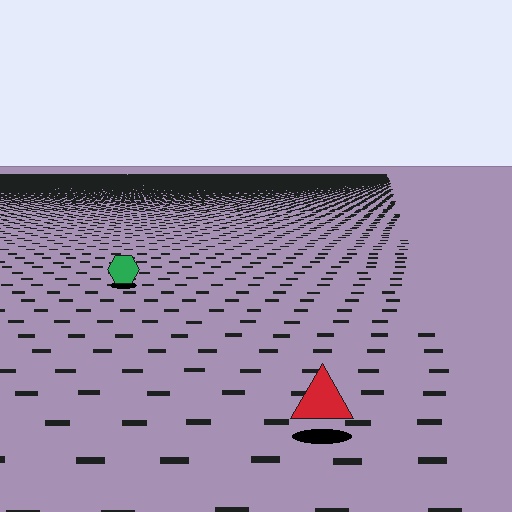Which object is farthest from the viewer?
The green hexagon is farthest from the viewer. It appears smaller and the ground texture around it is denser.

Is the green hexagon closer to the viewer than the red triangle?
No. The red triangle is closer — you can tell from the texture gradient: the ground texture is coarser near it.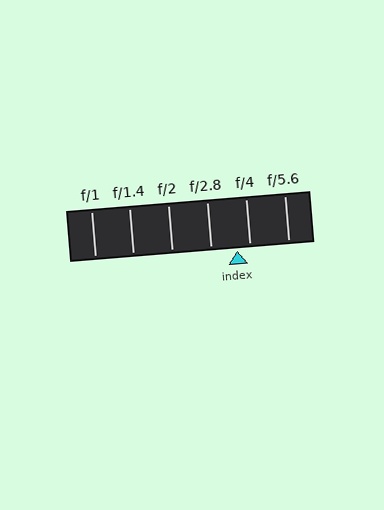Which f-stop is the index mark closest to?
The index mark is closest to f/4.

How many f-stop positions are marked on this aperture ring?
There are 6 f-stop positions marked.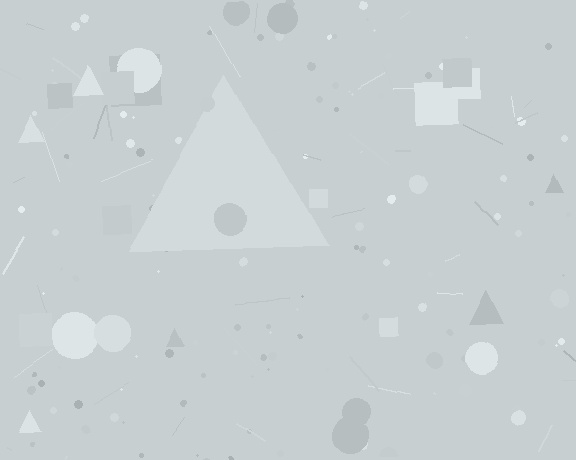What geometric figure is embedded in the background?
A triangle is embedded in the background.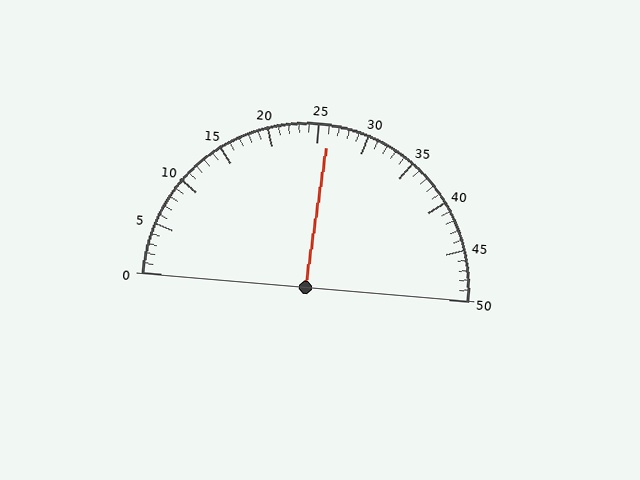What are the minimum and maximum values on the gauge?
The gauge ranges from 0 to 50.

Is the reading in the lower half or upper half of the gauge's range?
The reading is in the upper half of the range (0 to 50).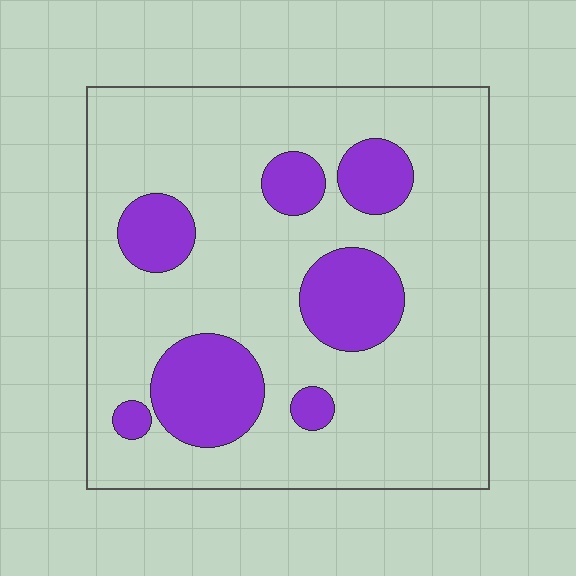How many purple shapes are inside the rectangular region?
7.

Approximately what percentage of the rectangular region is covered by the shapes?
Approximately 20%.